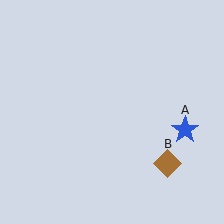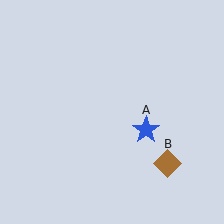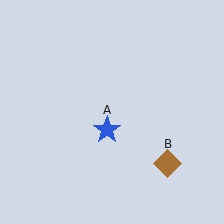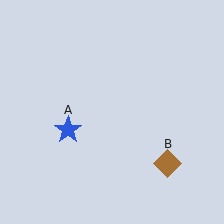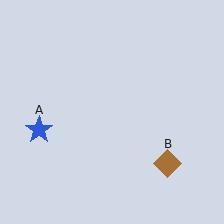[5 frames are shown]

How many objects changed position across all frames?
1 object changed position: blue star (object A).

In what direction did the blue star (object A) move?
The blue star (object A) moved left.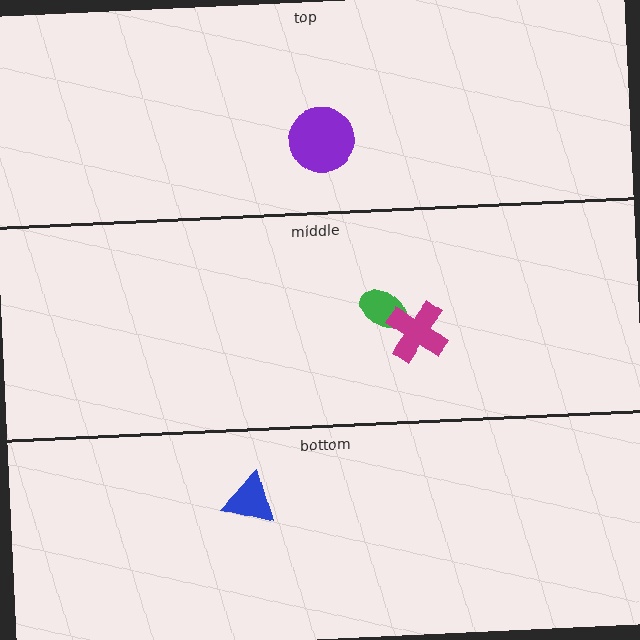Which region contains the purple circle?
The top region.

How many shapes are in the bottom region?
1.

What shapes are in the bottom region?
The blue triangle.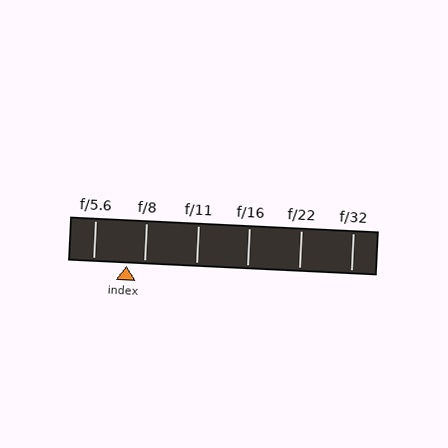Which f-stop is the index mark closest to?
The index mark is closest to f/8.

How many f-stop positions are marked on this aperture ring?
There are 6 f-stop positions marked.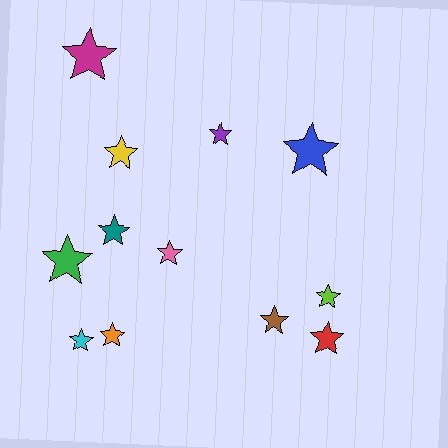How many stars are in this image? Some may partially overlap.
There are 12 stars.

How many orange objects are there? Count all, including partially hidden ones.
There is 1 orange object.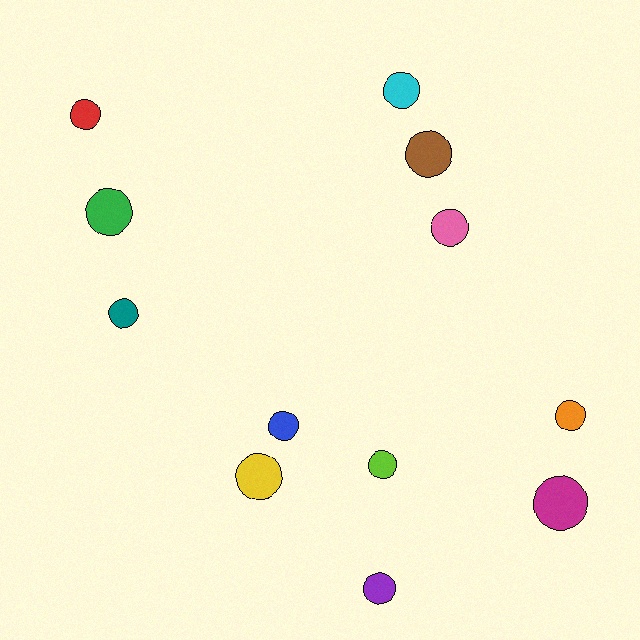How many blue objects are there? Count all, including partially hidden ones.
There is 1 blue object.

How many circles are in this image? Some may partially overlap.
There are 12 circles.